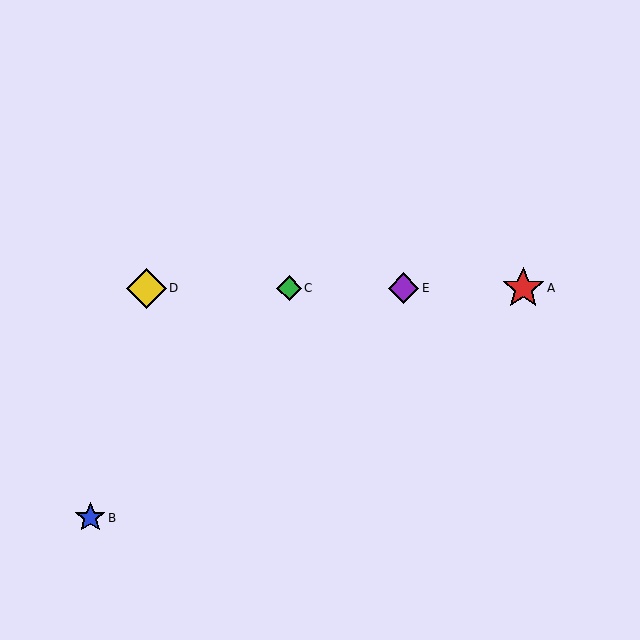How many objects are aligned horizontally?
4 objects (A, C, D, E) are aligned horizontally.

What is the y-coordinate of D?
Object D is at y≈288.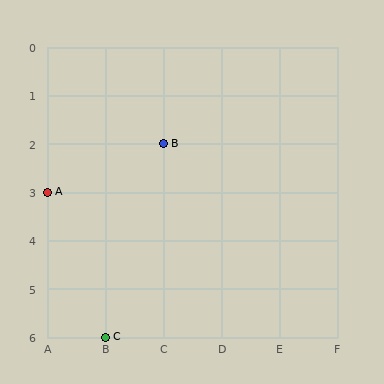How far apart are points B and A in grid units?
Points B and A are 2 columns and 1 row apart (about 2.2 grid units diagonally).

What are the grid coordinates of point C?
Point C is at grid coordinates (B, 6).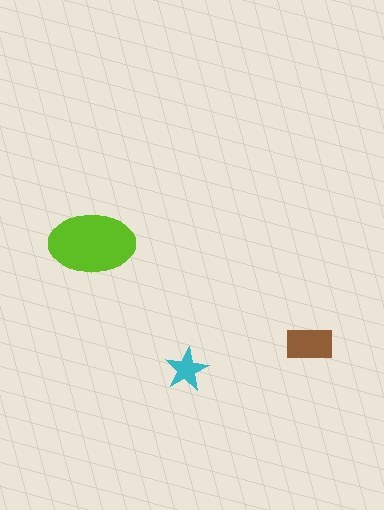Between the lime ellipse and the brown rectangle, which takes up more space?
The lime ellipse.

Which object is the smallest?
The cyan star.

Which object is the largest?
The lime ellipse.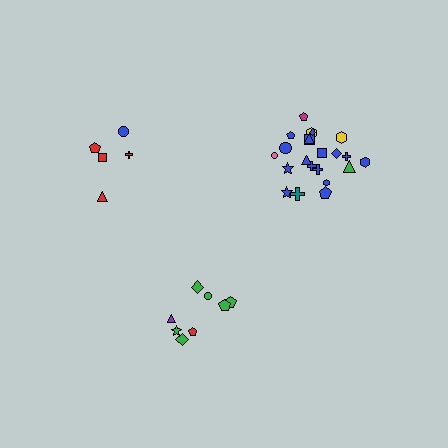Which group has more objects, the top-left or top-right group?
The top-right group.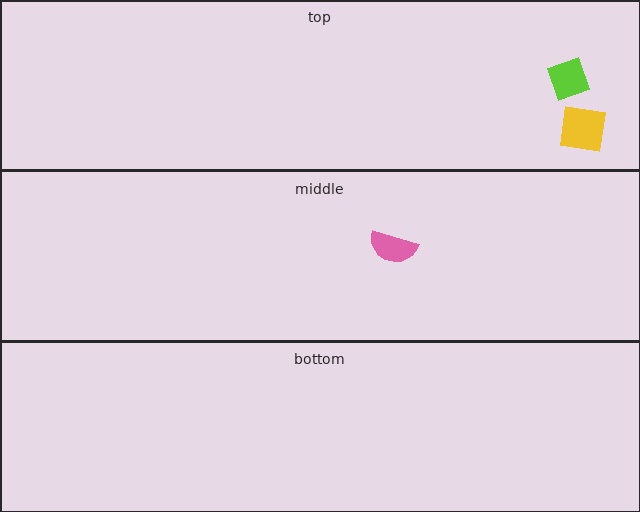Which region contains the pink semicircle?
The middle region.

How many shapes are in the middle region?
1.